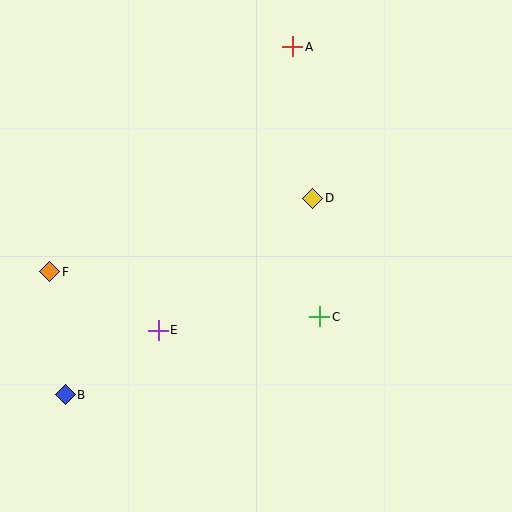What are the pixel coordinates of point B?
Point B is at (65, 395).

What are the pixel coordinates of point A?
Point A is at (293, 47).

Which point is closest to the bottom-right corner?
Point C is closest to the bottom-right corner.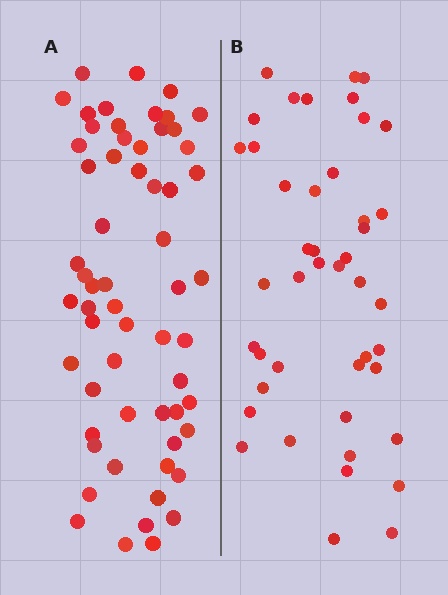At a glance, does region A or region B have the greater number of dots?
Region A (the left region) has more dots.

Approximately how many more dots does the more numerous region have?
Region A has approximately 15 more dots than region B.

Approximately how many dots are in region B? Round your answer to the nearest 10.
About 40 dots. (The exact count is 44, which rounds to 40.)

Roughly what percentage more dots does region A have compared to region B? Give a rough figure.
About 35% more.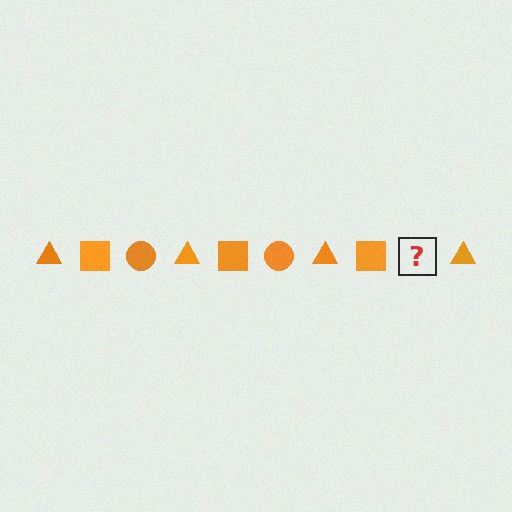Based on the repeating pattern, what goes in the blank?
The blank should be an orange circle.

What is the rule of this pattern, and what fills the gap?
The rule is that the pattern cycles through triangle, square, circle shapes in orange. The gap should be filled with an orange circle.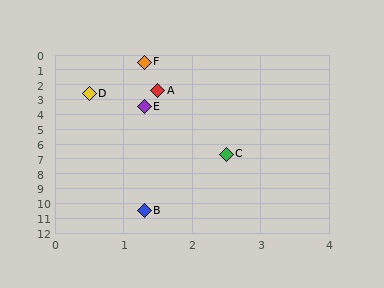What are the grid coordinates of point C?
Point C is at approximately (2.5, 6.7).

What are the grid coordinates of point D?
Point D is at approximately (0.5, 2.6).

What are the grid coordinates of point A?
Point A is at approximately (1.5, 2.4).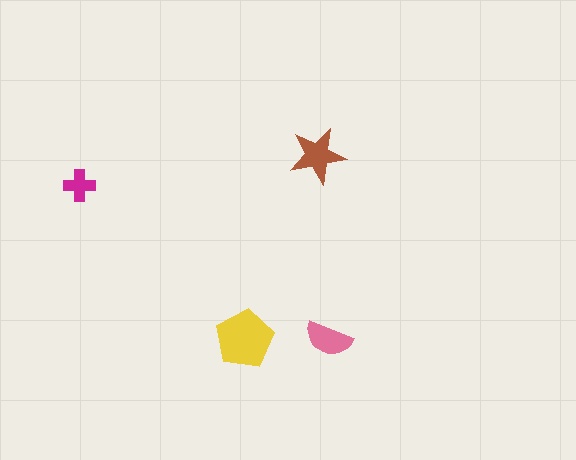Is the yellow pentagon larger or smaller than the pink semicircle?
Larger.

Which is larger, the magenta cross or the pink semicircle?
The pink semicircle.